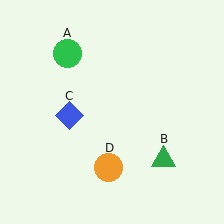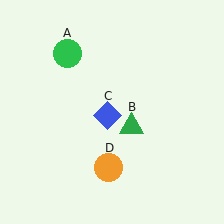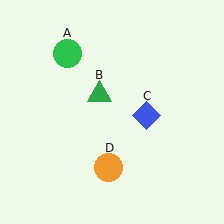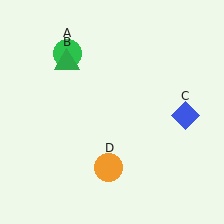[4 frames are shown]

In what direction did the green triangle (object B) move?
The green triangle (object B) moved up and to the left.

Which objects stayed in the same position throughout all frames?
Green circle (object A) and orange circle (object D) remained stationary.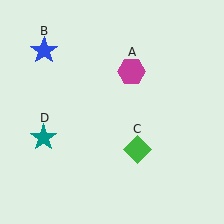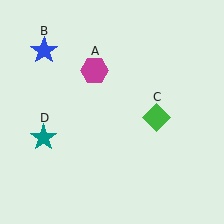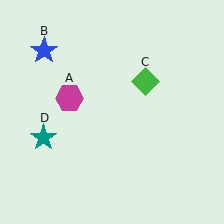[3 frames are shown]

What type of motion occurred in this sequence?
The magenta hexagon (object A), green diamond (object C) rotated counterclockwise around the center of the scene.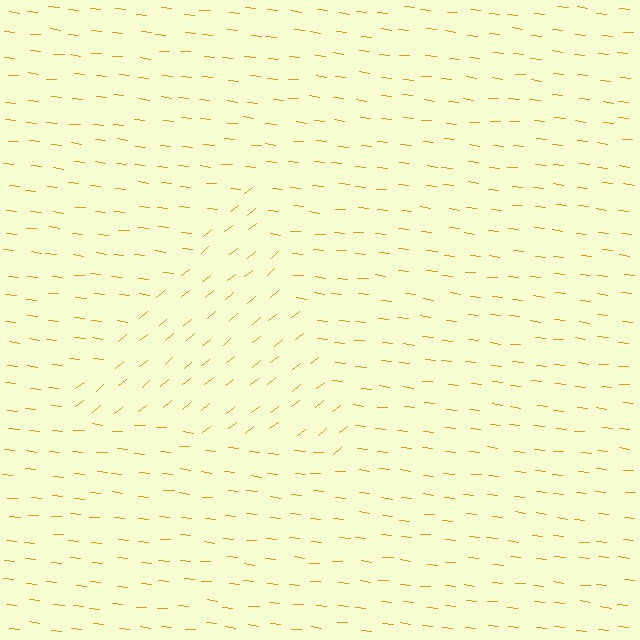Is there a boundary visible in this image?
Yes, there is a texture boundary formed by a change in line orientation.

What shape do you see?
I see a triangle.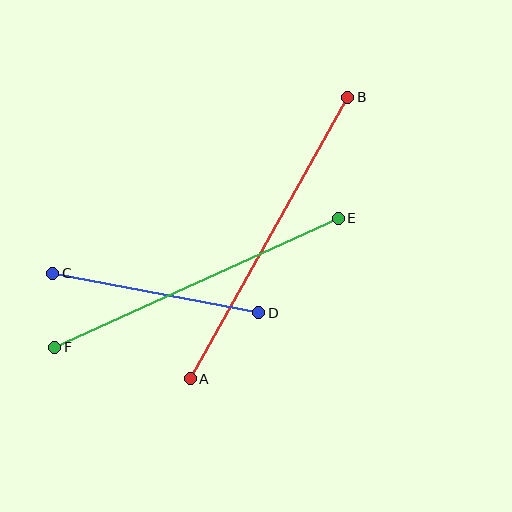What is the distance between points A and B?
The distance is approximately 322 pixels.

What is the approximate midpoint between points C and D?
The midpoint is at approximately (156, 293) pixels.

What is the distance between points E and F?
The distance is approximately 311 pixels.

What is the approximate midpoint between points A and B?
The midpoint is at approximately (269, 238) pixels.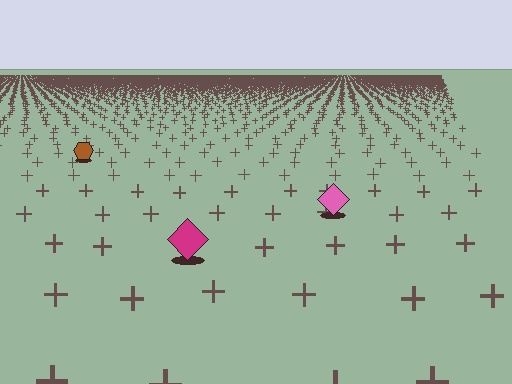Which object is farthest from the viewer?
The brown hexagon is farthest from the viewer. It appears smaller and the ground texture around it is denser.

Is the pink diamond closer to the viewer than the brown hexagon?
Yes. The pink diamond is closer — you can tell from the texture gradient: the ground texture is coarser near it.